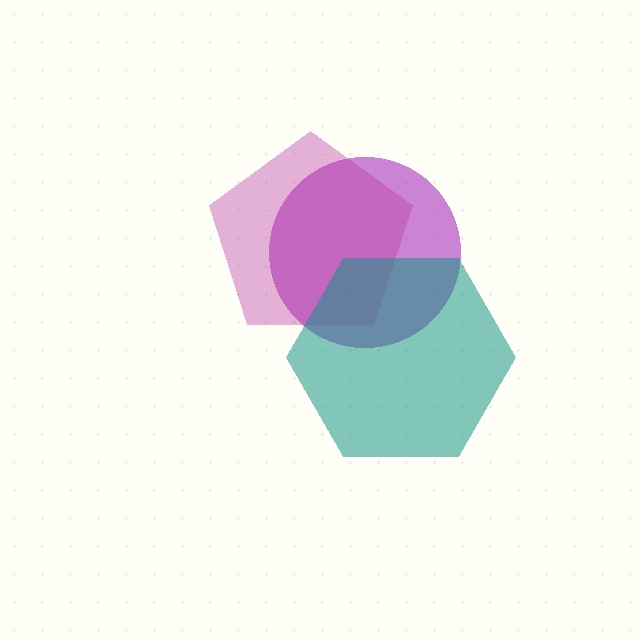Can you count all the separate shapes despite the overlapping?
Yes, there are 3 separate shapes.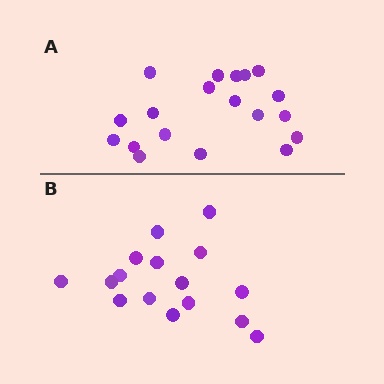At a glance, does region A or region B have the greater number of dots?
Region A (the top region) has more dots.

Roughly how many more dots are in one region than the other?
Region A has just a few more — roughly 2 or 3 more dots than region B.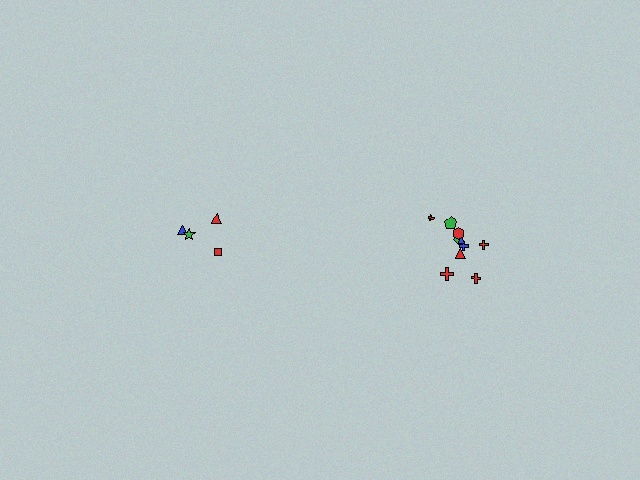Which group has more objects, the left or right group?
The right group.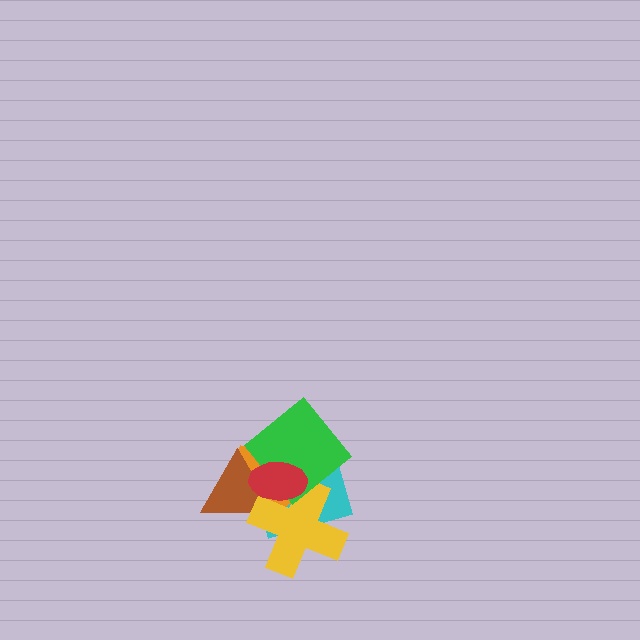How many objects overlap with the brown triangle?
4 objects overlap with the brown triangle.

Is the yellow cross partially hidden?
Yes, it is partially covered by another shape.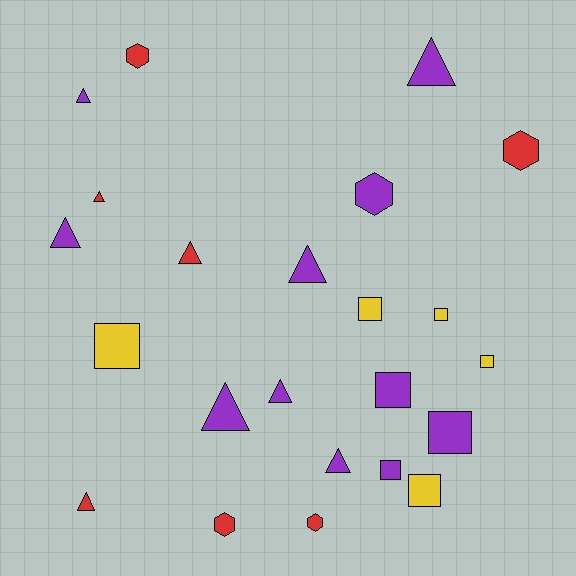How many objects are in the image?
There are 23 objects.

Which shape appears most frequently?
Triangle, with 10 objects.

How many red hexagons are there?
There are 4 red hexagons.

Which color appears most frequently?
Purple, with 11 objects.